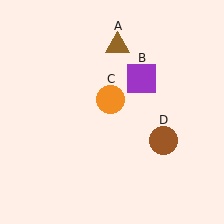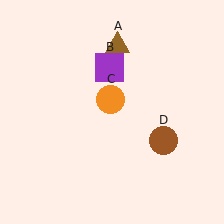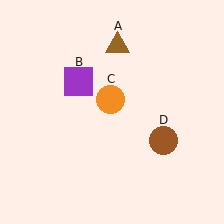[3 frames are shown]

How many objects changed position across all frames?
1 object changed position: purple square (object B).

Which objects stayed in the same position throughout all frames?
Brown triangle (object A) and orange circle (object C) and brown circle (object D) remained stationary.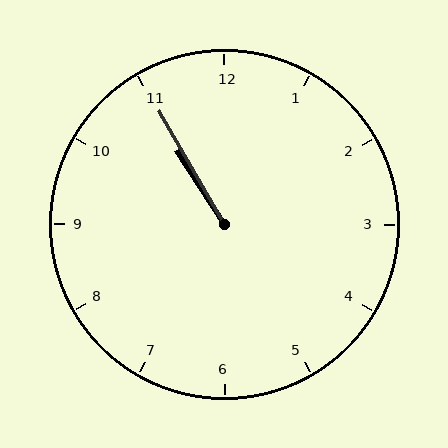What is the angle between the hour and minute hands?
Approximately 2 degrees.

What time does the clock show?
10:55.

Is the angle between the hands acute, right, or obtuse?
It is acute.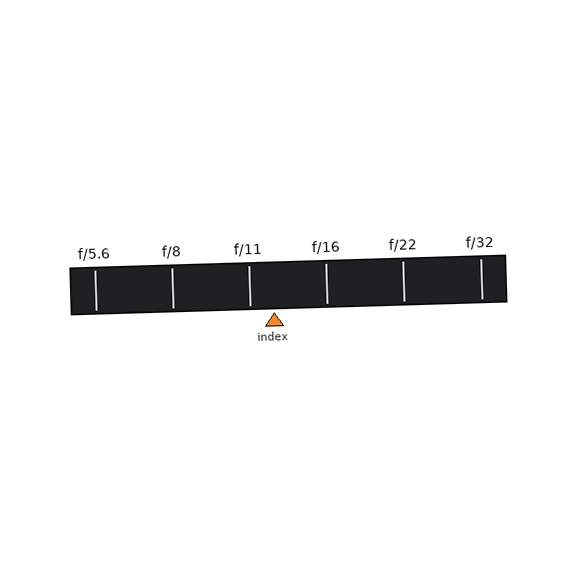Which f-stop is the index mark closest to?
The index mark is closest to f/11.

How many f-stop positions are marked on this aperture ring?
There are 6 f-stop positions marked.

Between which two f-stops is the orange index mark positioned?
The index mark is between f/11 and f/16.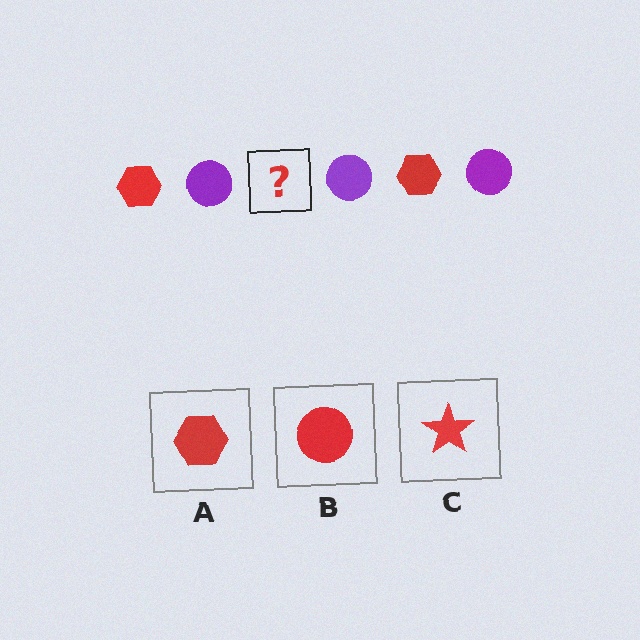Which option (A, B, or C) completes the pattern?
A.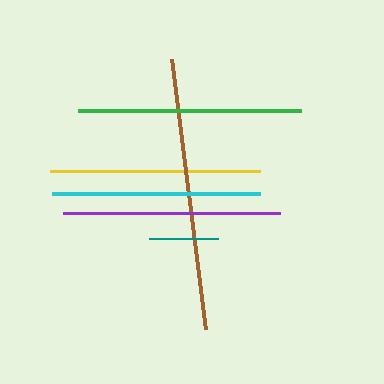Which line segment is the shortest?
The teal line is the shortest at approximately 69 pixels.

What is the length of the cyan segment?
The cyan segment is approximately 208 pixels long.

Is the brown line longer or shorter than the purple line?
The brown line is longer than the purple line.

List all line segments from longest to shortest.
From longest to shortest: brown, green, purple, yellow, cyan, teal.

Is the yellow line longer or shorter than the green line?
The green line is longer than the yellow line.